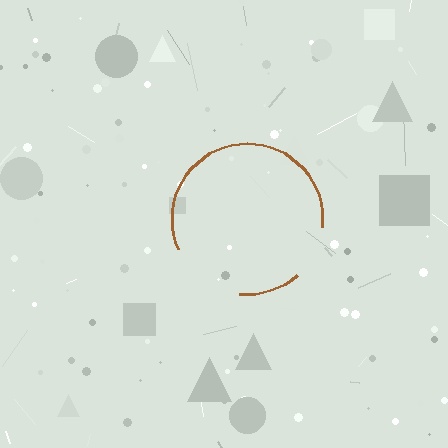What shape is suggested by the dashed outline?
The dashed outline suggests a circle.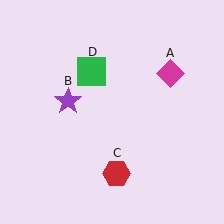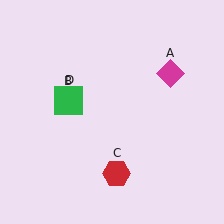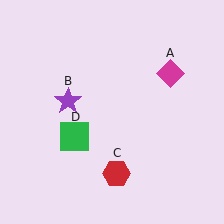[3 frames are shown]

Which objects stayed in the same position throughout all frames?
Magenta diamond (object A) and purple star (object B) and red hexagon (object C) remained stationary.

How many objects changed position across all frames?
1 object changed position: green square (object D).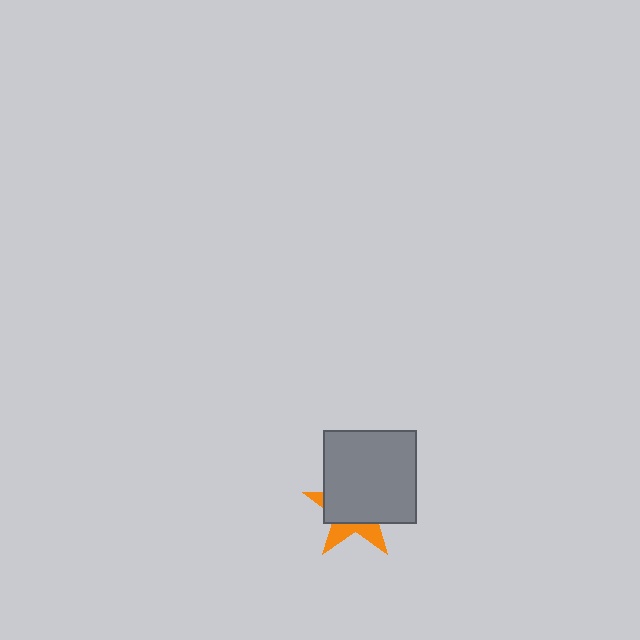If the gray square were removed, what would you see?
You would see the complete orange star.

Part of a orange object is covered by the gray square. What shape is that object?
It is a star.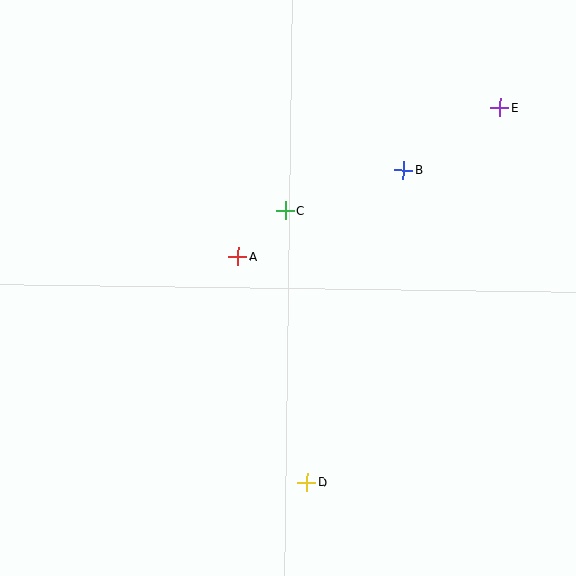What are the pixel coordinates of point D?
Point D is at (307, 483).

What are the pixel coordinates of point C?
Point C is at (285, 211).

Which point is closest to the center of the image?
Point A at (238, 256) is closest to the center.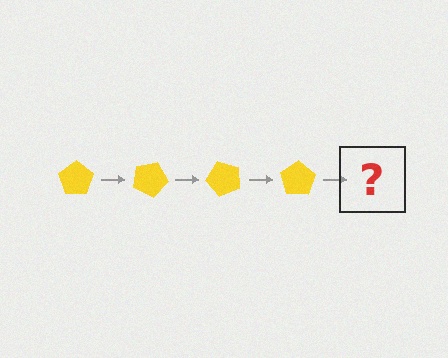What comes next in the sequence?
The next element should be a yellow pentagon rotated 100 degrees.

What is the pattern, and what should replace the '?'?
The pattern is that the pentagon rotates 25 degrees each step. The '?' should be a yellow pentagon rotated 100 degrees.